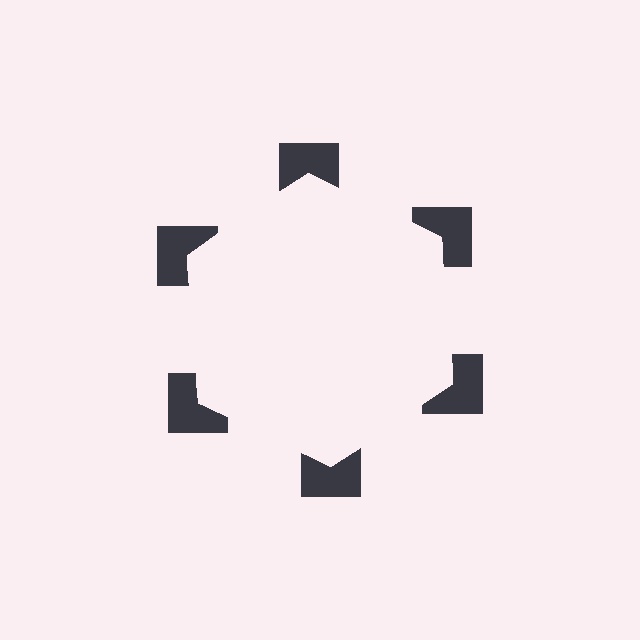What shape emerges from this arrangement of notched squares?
An illusory hexagon — its edges are inferred from the aligned wedge cuts in the notched squares, not physically drawn.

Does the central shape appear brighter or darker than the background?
It typically appears slightly brighter than the background, even though no actual brightness change is drawn.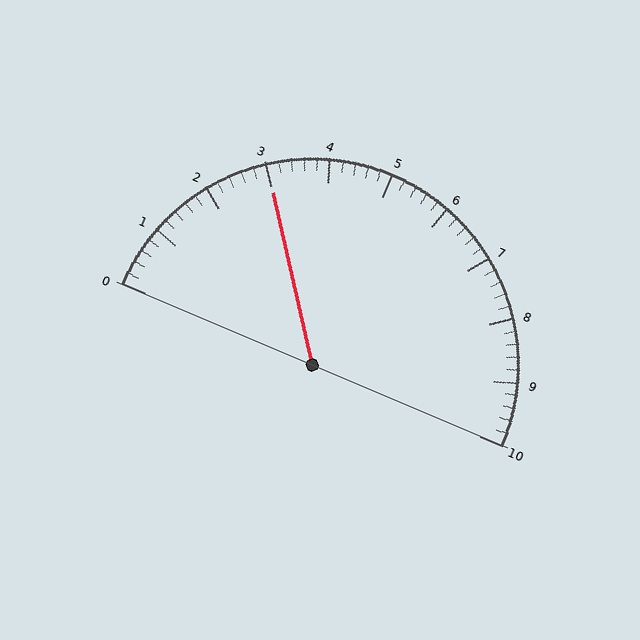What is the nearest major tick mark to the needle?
The nearest major tick mark is 3.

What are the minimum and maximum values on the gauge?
The gauge ranges from 0 to 10.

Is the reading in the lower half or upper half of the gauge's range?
The reading is in the lower half of the range (0 to 10).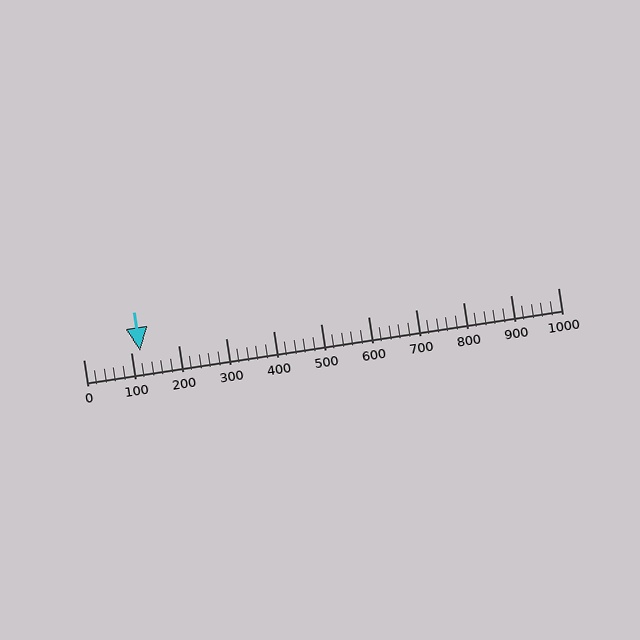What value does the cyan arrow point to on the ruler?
The cyan arrow points to approximately 120.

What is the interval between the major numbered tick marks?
The major tick marks are spaced 100 units apart.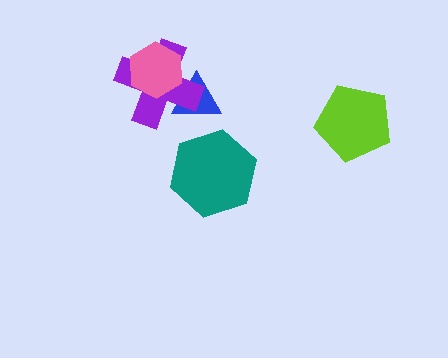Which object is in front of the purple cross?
The pink hexagon is in front of the purple cross.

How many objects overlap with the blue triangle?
2 objects overlap with the blue triangle.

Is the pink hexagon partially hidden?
No, no other shape covers it.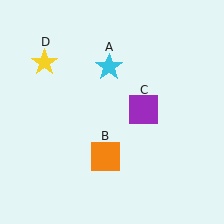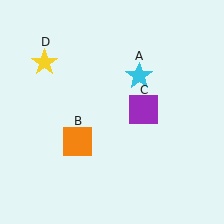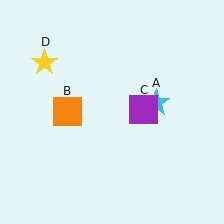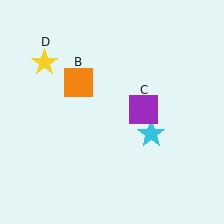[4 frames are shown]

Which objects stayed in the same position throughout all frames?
Purple square (object C) and yellow star (object D) remained stationary.